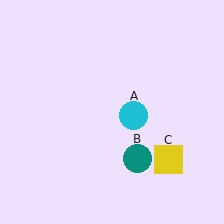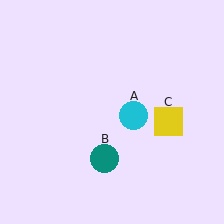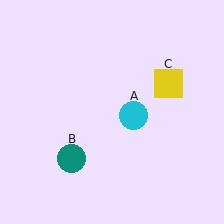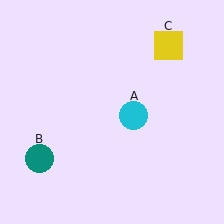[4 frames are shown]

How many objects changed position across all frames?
2 objects changed position: teal circle (object B), yellow square (object C).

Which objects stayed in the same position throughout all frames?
Cyan circle (object A) remained stationary.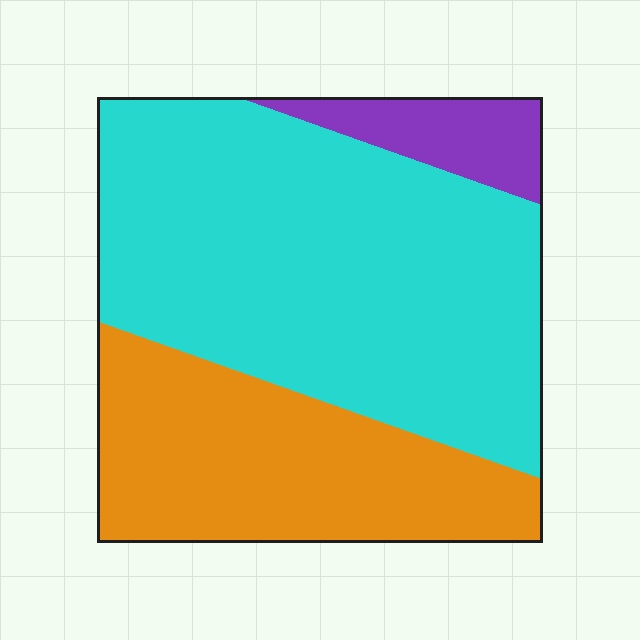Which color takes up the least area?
Purple, at roughly 10%.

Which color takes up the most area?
Cyan, at roughly 60%.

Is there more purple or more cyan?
Cyan.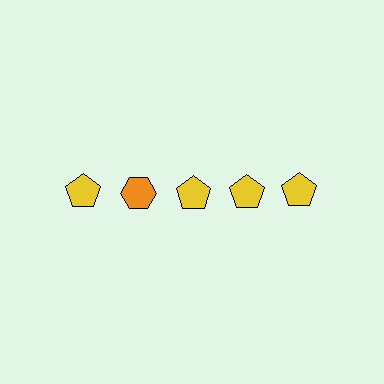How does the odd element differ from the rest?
It differs in both color (orange instead of yellow) and shape (hexagon instead of pentagon).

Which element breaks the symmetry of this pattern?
The orange hexagon in the top row, second from left column breaks the symmetry. All other shapes are yellow pentagons.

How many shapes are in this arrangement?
There are 5 shapes arranged in a grid pattern.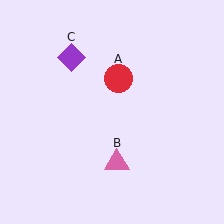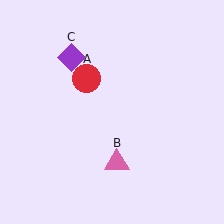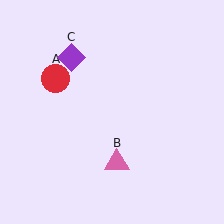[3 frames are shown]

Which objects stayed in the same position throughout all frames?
Pink triangle (object B) and purple diamond (object C) remained stationary.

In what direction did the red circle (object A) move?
The red circle (object A) moved left.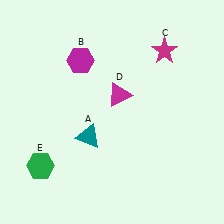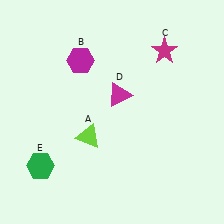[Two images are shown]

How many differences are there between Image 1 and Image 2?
There is 1 difference between the two images.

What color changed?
The triangle (A) changed from teal in Image 1 to lime in Image 2.